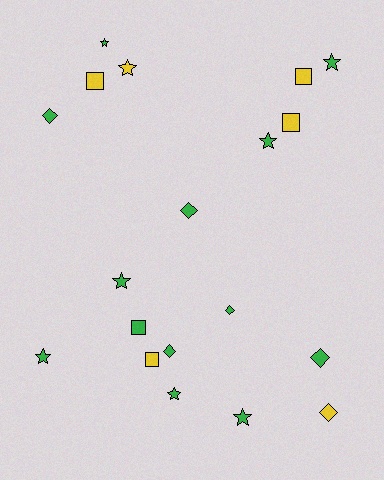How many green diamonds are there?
There are 5 green diamonds.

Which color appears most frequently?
Green, with 13 objects.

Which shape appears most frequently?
Star, with 8 objects.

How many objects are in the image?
There are 19 objects.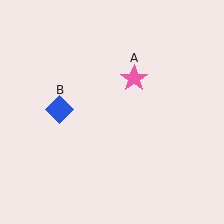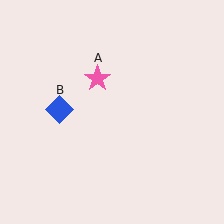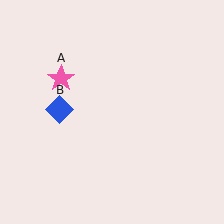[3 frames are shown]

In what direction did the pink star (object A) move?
The pink star (object A) moved left.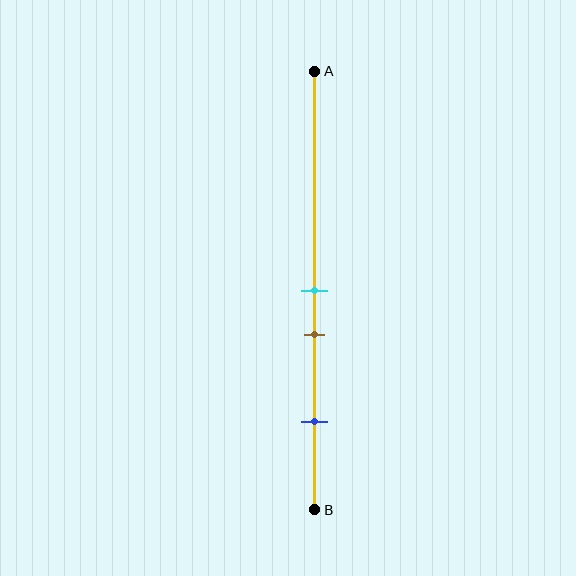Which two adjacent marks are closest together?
The cyan and brown marks are the closest adjacent pair.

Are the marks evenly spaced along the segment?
No, the marks are not evenly spaced.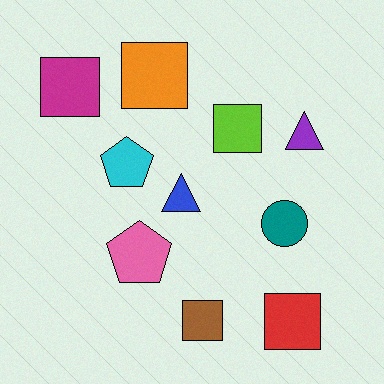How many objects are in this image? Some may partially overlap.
There are 10 objects.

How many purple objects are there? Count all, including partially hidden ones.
There is 1 purple object.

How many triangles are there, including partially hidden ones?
There are 2 triangles.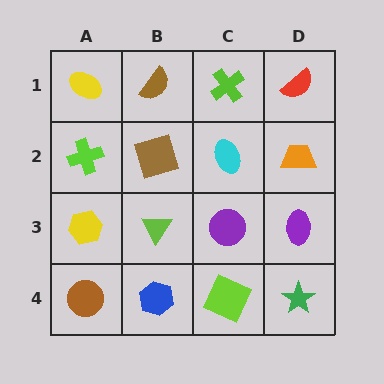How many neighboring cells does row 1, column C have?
3.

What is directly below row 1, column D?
An orange trapezoid.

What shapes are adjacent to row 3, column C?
A cyan ellipse (row 2, column C), a lime square (row 4, column C), a lime triangle (row 3, column B), a purple ellipse (row 3, column D).